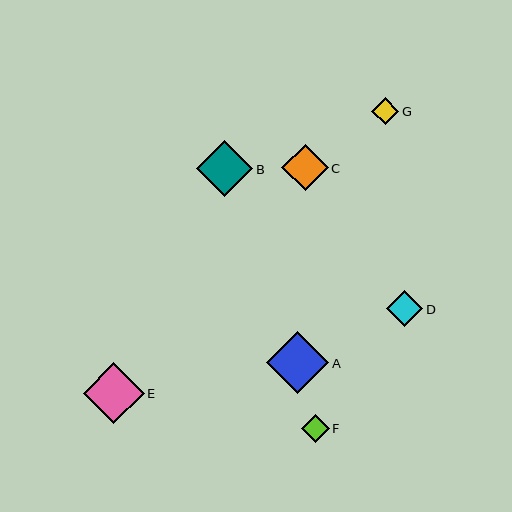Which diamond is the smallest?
Diamond G is the smallest with a size of approximately 27 pixels.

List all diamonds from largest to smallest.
From largest to smallest: A, E, B, C, D, F, G.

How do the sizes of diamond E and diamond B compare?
Diamond E and diamond B are approximately the same size.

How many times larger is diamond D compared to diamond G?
Diamond D is approximately 1.3 times the size of diamond G.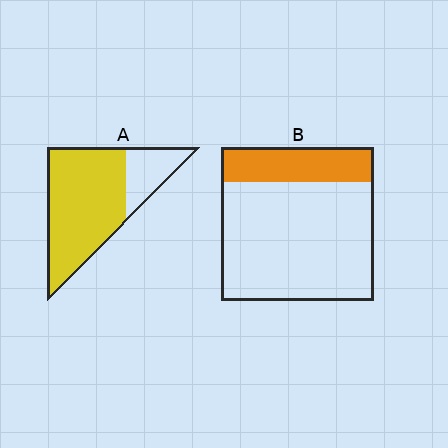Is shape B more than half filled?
No.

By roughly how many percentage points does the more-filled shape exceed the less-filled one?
By roughly 55 percentage points (A over B).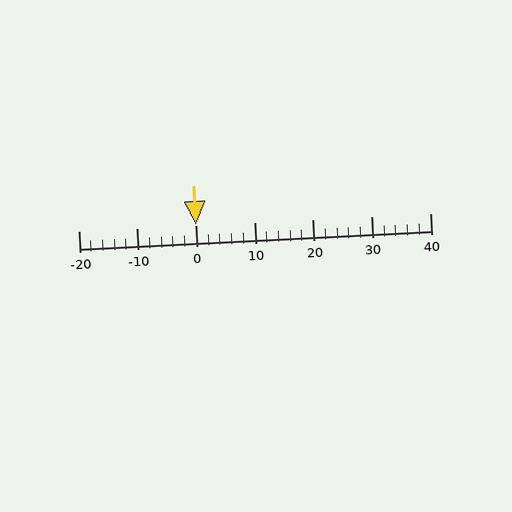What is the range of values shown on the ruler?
The ruler shows values from -20 to 40.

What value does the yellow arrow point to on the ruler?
The yellow arrow points to approximately 0.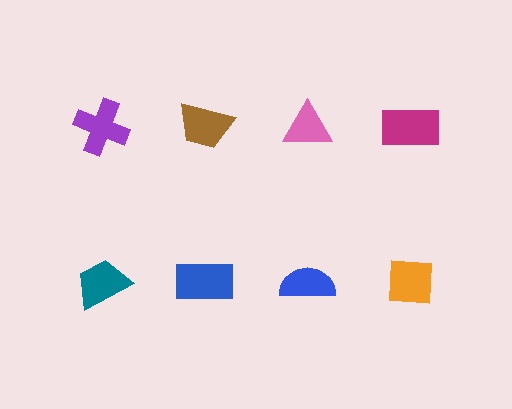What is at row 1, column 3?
A pink triangle.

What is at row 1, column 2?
A brown trapezoid.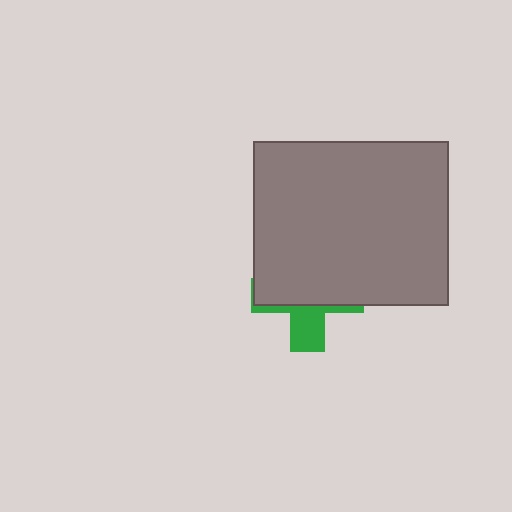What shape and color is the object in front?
The object in front is a gray rectangle.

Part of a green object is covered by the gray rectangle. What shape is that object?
It is a cross.